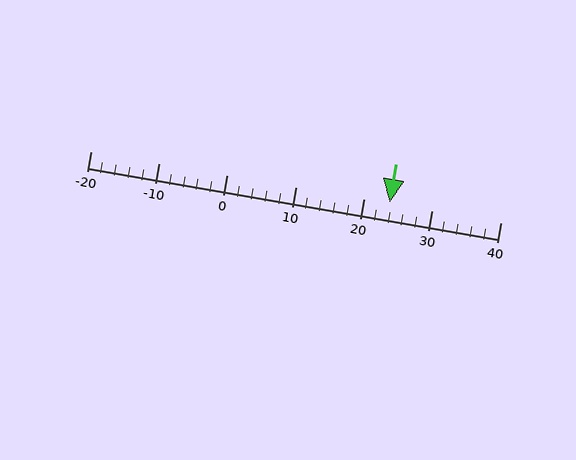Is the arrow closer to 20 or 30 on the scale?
The arrow is closer to 20.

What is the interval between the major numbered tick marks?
The major tick marks are spaced 10 units apart.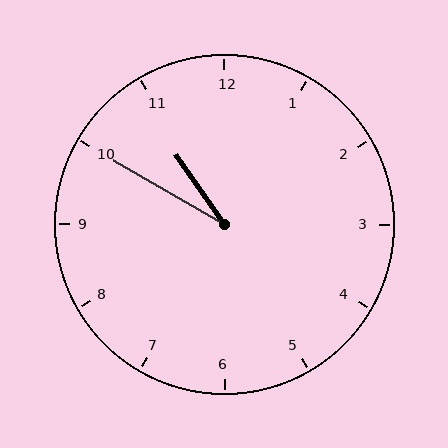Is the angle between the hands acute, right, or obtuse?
It is acute.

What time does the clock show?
10:50.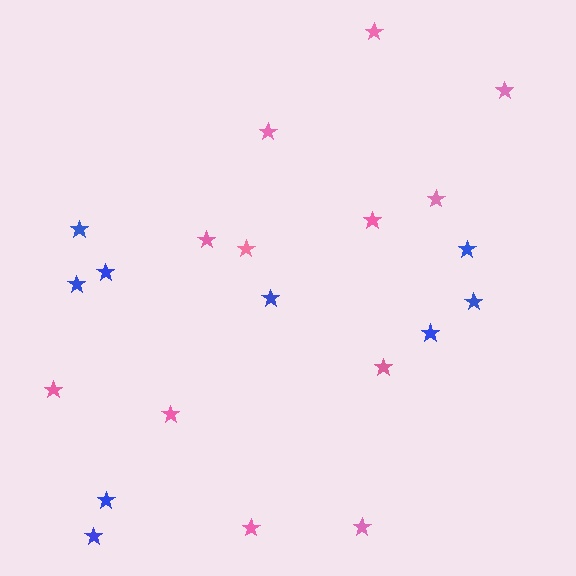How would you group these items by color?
There are 2 groups: one group of blue stars (9) and one group of pink stars (12).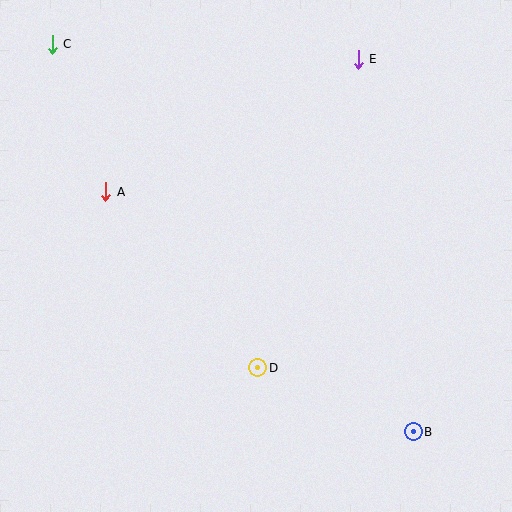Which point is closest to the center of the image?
Point D at (258, 368) is closest to the center.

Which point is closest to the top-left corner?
Point C is closest to the top-left corner.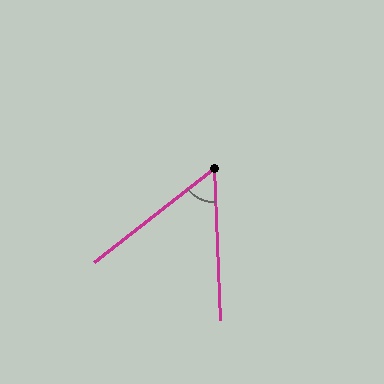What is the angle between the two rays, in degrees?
Approximately 54 degrees.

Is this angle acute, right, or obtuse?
It is acute.